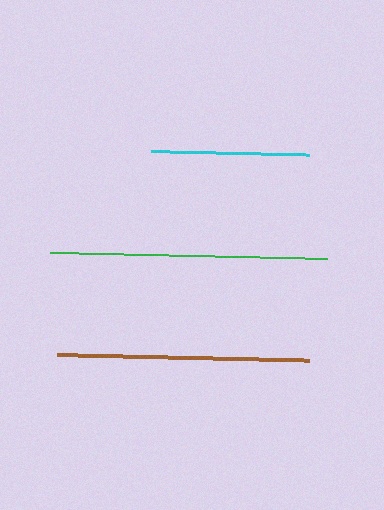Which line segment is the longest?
The green line is the longest at approximately 277 pixels.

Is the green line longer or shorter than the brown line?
The green line is longer than the brown line.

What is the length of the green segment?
The green segment is approximately 277 pixels long.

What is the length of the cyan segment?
The cyan segment is approximately 159 pixels long.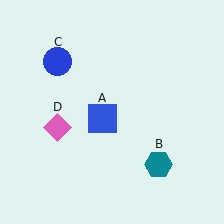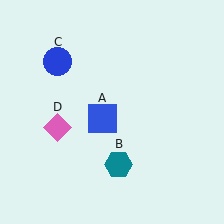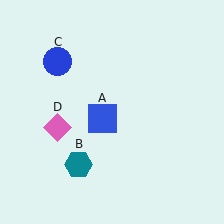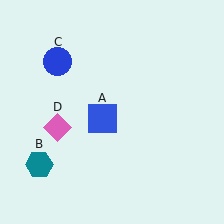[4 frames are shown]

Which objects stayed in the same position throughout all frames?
Blue square (object A) and blue circle (object C) and pink diamond (object D) remained stationary.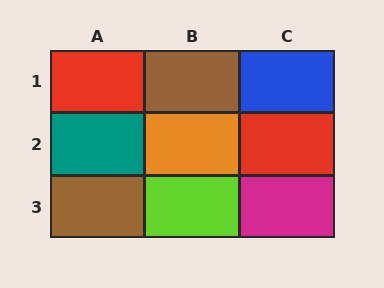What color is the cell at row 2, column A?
Teal.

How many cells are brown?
2 cells are brown.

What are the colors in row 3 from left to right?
Brown, lime, magenta.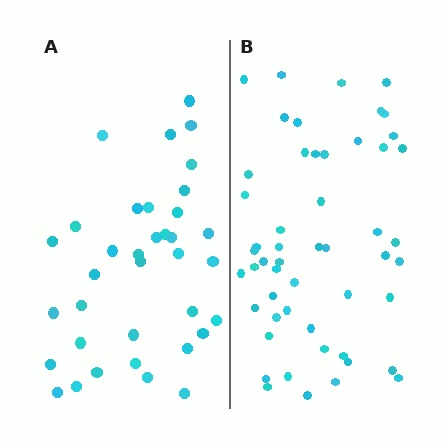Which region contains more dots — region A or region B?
Region B (the right region) has more dots.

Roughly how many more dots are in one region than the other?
Region B has approximately 15 more dots than region A.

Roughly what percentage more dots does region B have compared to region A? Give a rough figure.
About 45% more.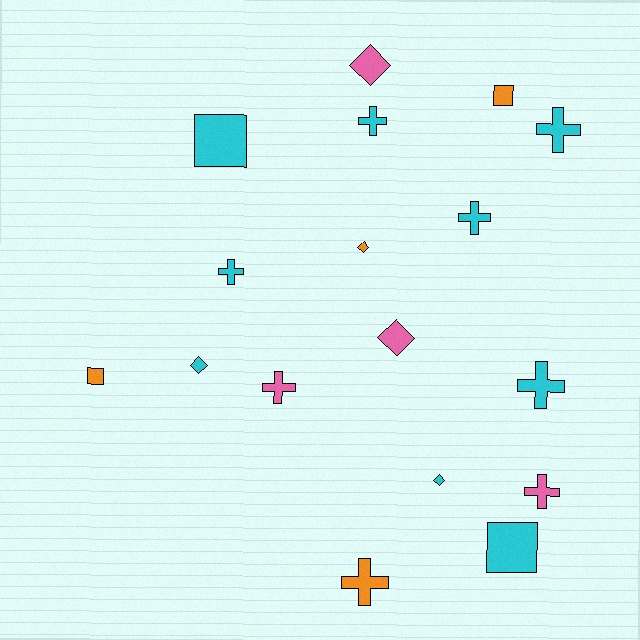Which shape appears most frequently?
Cross, with 8 objects.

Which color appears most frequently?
Cyan, with 9 objects.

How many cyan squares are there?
There are 2 cyan squares.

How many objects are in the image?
There are 17 objects.